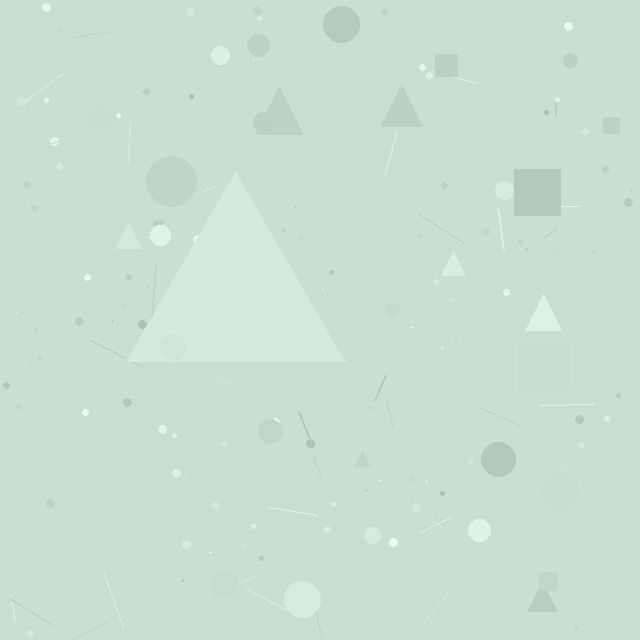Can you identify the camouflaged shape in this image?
The camouflaged shape is a triangle.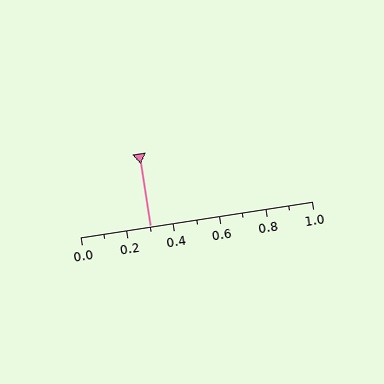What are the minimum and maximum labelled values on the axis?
The axis runs from 0.0 to 1.0.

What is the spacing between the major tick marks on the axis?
The major ticks are spaced 0.2 apart.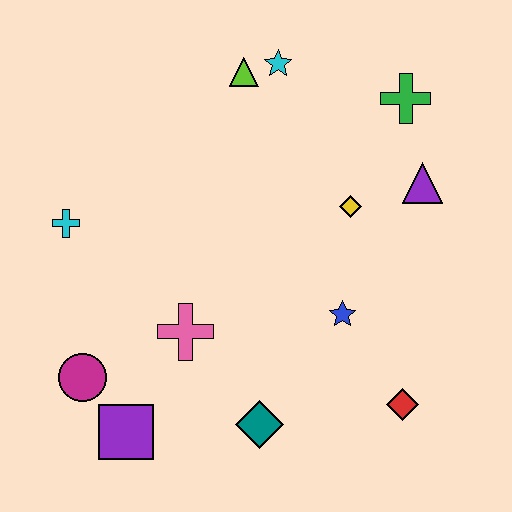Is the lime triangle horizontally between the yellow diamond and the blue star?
No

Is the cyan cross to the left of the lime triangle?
Yes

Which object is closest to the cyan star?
The lime triangle is closest to the cyan star.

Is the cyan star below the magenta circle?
No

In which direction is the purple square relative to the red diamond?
The purple square is to the left of the red diamond.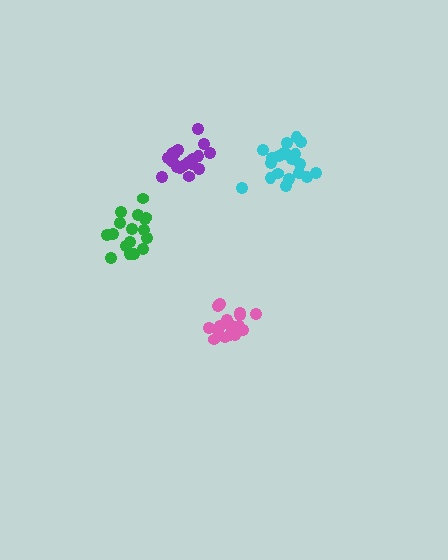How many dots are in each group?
Group 1: 18 dots, Group 2: 17 dots, Group 3: 17 dots, Group 4: 20 dots (72 total).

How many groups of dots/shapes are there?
There are 4 groups.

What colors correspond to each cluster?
The clusters are colored: purple, green, pink, cyan.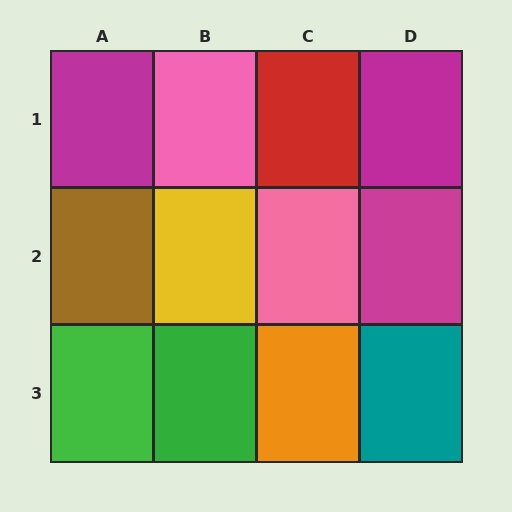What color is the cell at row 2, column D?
Magenta.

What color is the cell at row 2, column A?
Brown.